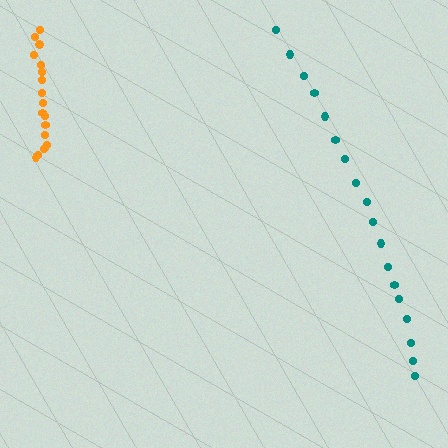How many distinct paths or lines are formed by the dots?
There are 2 distinct paths.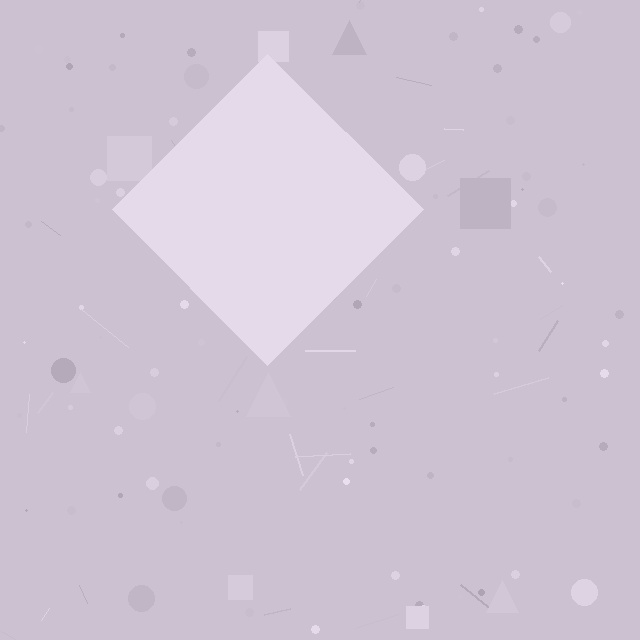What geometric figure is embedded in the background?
A diamond is embedded in the background.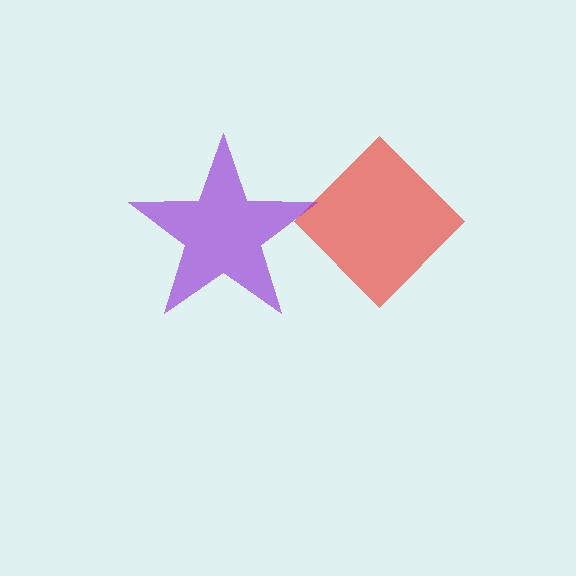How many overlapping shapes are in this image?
There are 2 overlapping shapes in the image.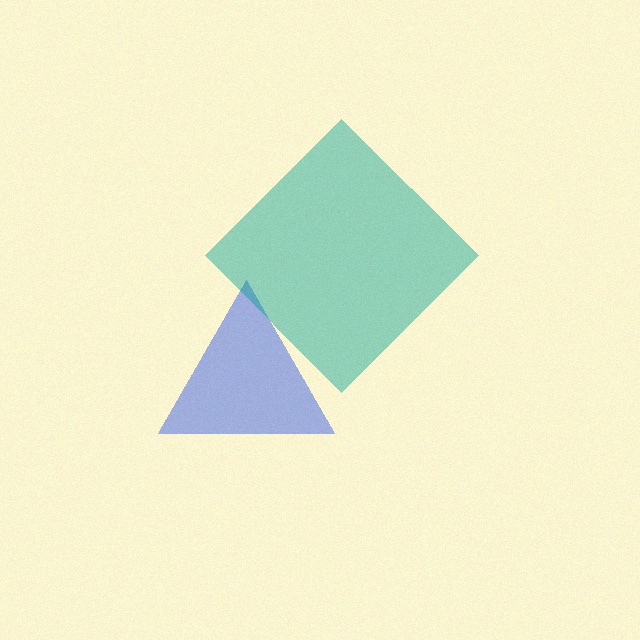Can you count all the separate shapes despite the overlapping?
Yes, there are 2 separate shapes.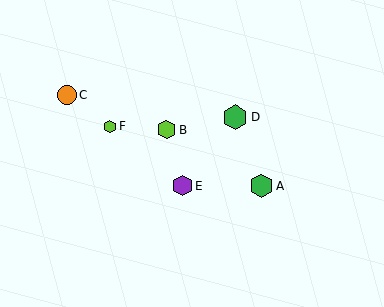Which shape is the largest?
The green hexagon (labeled D) is the largest.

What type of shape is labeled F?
Shape F is a lime hexagon.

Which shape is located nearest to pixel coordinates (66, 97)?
The orange circle (labeled C) at (67, 95) is nearest to that location.